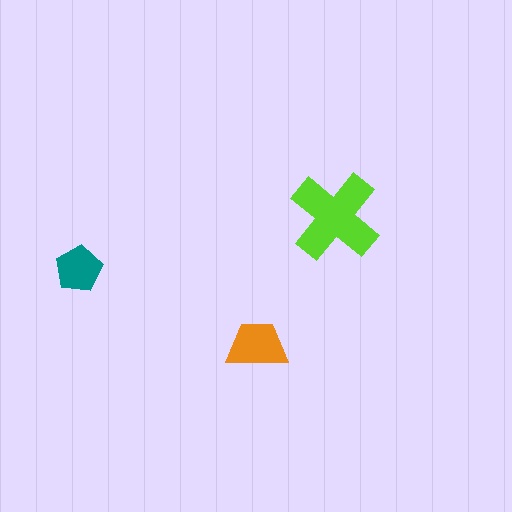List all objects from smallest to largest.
The teal pentagon, the orange trapezoid, the lime cross.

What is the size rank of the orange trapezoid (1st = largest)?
2nd.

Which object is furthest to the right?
The lime cross is rightmost.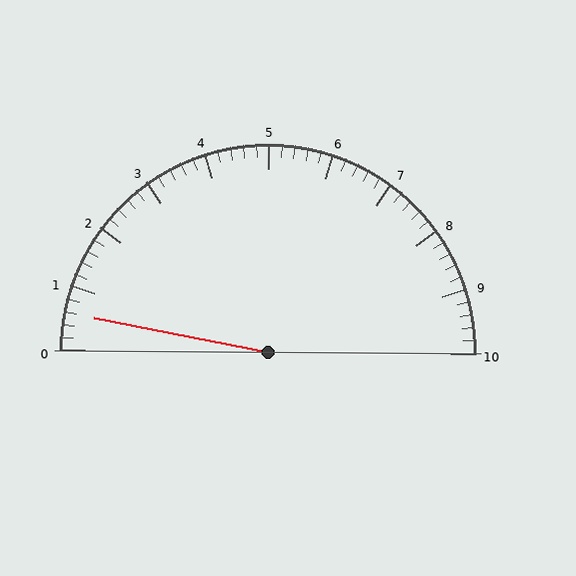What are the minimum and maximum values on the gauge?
The gauge ranges from 0 to 10.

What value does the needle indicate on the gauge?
The needle indicates approximately 0.6.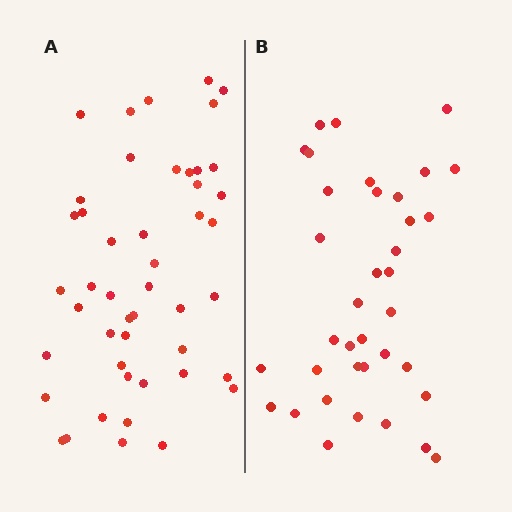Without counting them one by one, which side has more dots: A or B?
Region A (the left region) has more dots.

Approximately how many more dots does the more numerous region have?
Region A has roughly 10 or so more dots than region B.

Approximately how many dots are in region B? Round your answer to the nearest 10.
About 40 dots. (The exact count is 37, which rounds to 40.)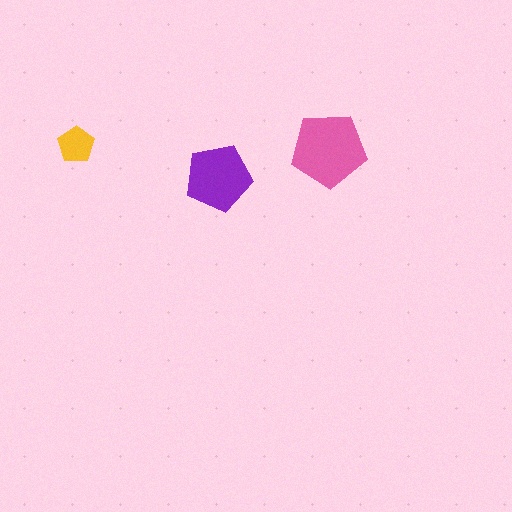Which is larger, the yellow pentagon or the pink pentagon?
The pink one.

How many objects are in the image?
There are 3 objects in the image.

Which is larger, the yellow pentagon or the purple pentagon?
The purple one.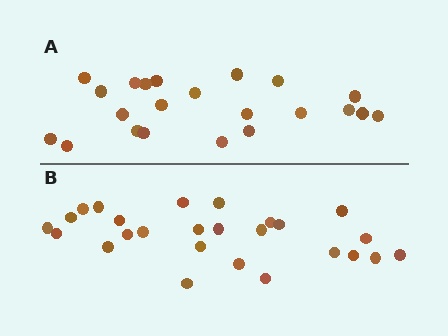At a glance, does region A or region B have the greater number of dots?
Region B (the bottom region) has more dots.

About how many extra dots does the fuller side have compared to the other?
Region B has about 4 more dots than region A.